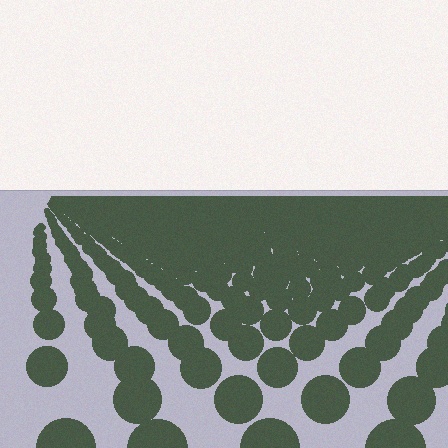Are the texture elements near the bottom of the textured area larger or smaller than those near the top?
Larger. Near the bottom, elements are closer to the viewer and appear at a bigger on-screen size.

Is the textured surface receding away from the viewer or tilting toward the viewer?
The surface is receding away from the viewer. Texture elements get smaller and denser toward the top.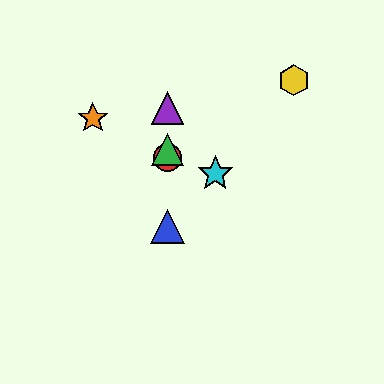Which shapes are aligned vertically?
The red circle, the blue triangle, the green triangle, the purple triangle are aligned vertically.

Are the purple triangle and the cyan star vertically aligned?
No, the purple triangle is at x≈168 and the cyan star is at x≈215.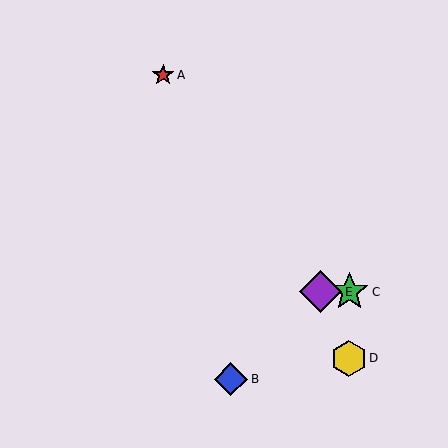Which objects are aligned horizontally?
Objects C, E are aligned horizontally.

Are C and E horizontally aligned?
Yes, both are at y≈292.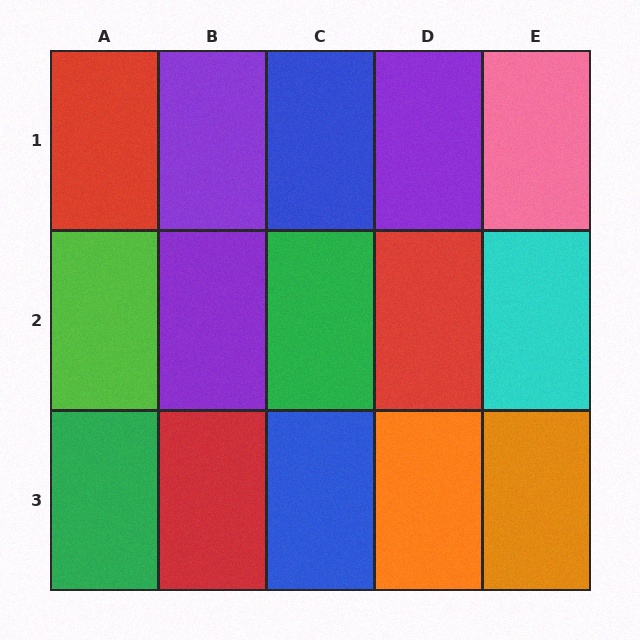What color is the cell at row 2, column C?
Green.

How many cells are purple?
3 cells are purple.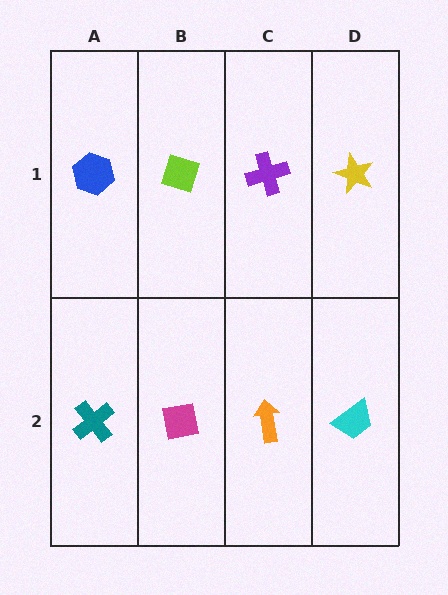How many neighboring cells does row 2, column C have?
3.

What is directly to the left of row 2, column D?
An orange arrow.